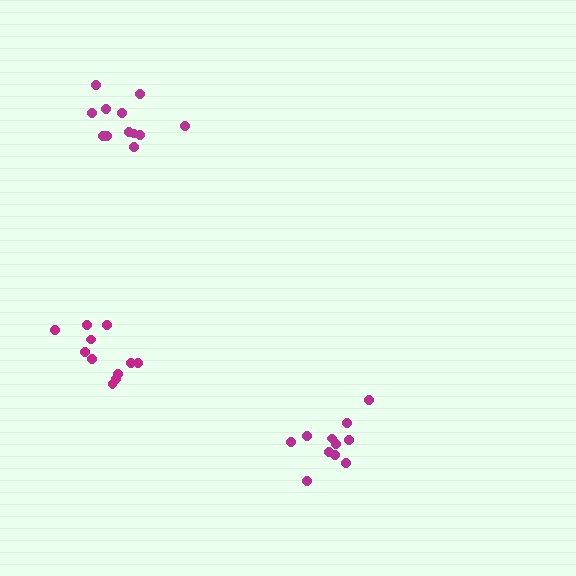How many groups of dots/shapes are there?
There are 3 groups.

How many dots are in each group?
Group 1: 11 dots, Group 2: 11 dots, Group 3: 12 dots (34 total).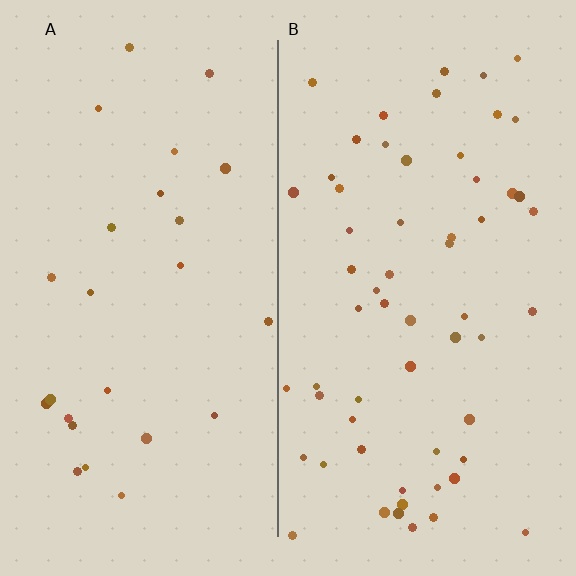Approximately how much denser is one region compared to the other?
Approximately 2.3× — region B over region A.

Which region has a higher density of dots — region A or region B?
B (the right).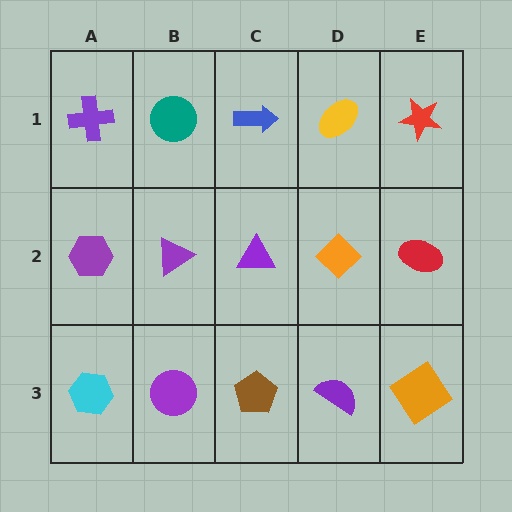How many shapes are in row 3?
5 shapes.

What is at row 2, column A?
A purple hexagon.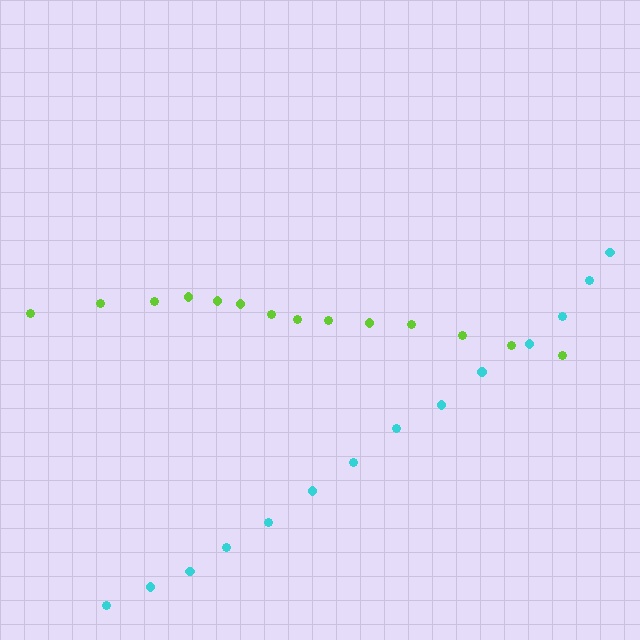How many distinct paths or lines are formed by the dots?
There are 2 distinct paths.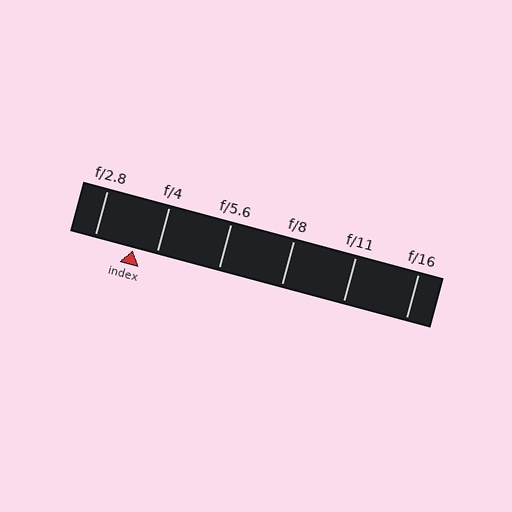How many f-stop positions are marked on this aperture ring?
There are 6 f-stop positions marked.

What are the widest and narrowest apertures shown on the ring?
The widest aperture shown is f/2.8 and the narrowest is f/16.